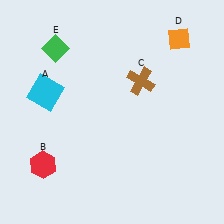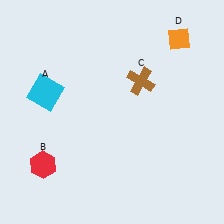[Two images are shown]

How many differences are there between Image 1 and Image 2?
There is 1 difference between the two images.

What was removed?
The green diamond (E) was removed in Image 2.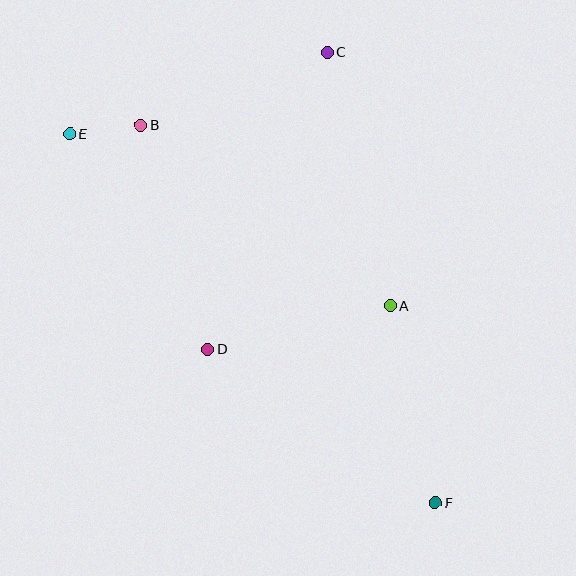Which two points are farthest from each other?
Points E and F are farthest from each other.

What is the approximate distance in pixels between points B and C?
The distance between B and C is approximately 200 pixels.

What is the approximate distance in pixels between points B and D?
The distance between B and D is approximately 234 pixels.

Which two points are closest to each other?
Points B and E are closest to each other.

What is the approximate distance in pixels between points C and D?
The distance between C and D is approximately 320 pixels.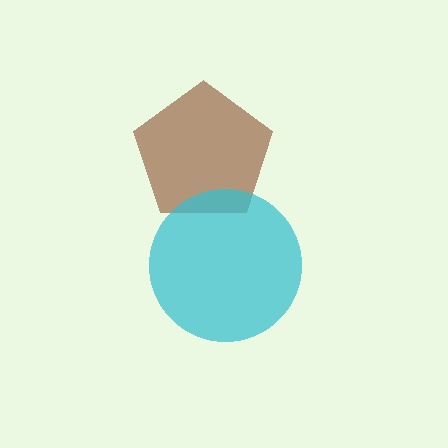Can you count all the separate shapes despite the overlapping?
Yes, there are 2 separate shapes.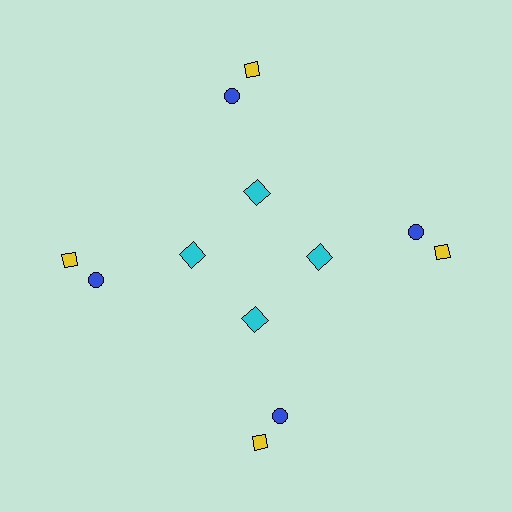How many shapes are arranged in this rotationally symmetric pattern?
There are 12 shapes, arranged in 4 groups of 3.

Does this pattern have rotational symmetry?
Yes, this pattern has 4-fold rotational symmetry. It looks the same after rotating 90 degrees around the center.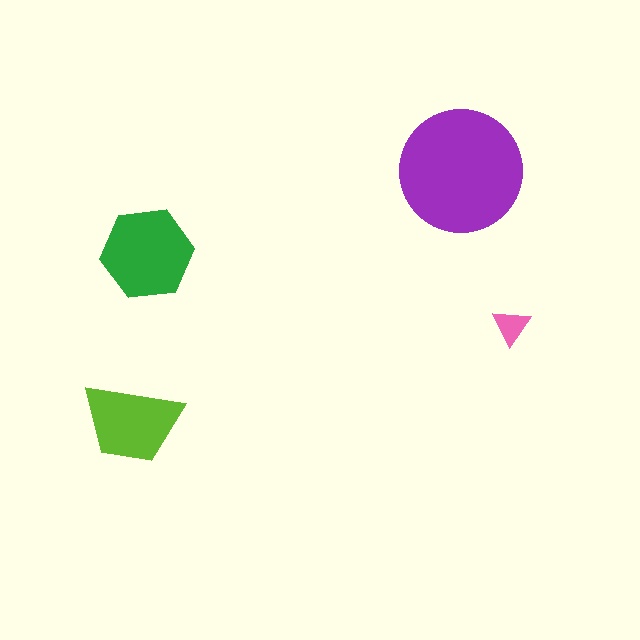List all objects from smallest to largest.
The pink triangle, the lime trapezoid, the green hexagon, the purple circle.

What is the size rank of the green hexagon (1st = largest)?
2nd.